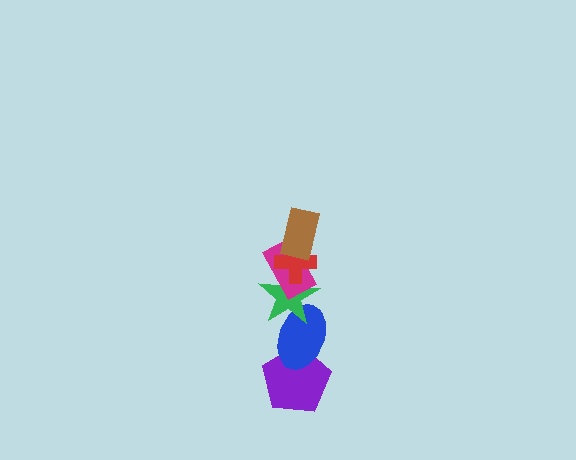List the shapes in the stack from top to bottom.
From top to bottom: the brown rectangle, the red cross, the magenta rectangle, the green star, the blue ellipse, the purple pentagon.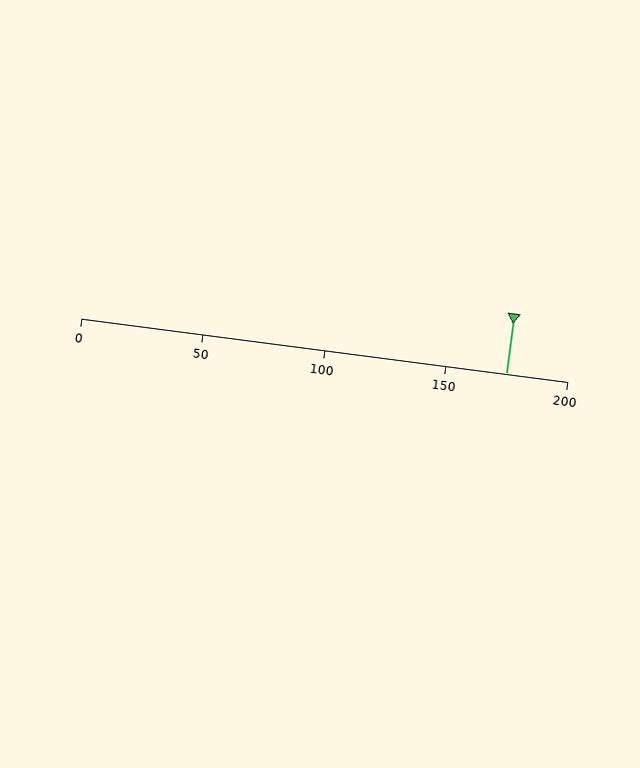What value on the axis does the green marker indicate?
The marker indicates approximately 175.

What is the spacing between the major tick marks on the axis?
The major ticks are spaced 50 apart.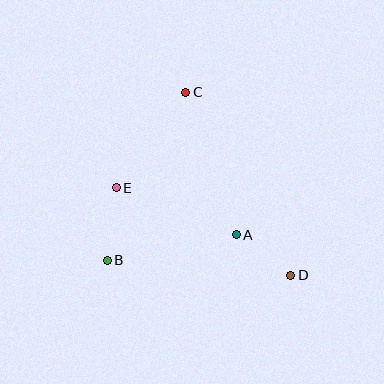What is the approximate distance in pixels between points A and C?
The distance between A and C is approximately 151 pixels.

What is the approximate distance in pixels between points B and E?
The distance between B and E is approximately 73 pixels.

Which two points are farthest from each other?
Points C and D are farthest from each other.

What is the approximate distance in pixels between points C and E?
The distance between C and E is approximately 118 pixels.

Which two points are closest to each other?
Points A and D are closest to each other.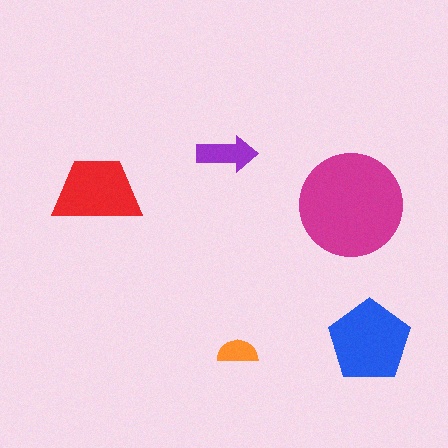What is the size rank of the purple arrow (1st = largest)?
4th.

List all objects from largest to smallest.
The magenta circle, the blue pentagon, the red trapezoid, the purple arrow, the orange semicircle.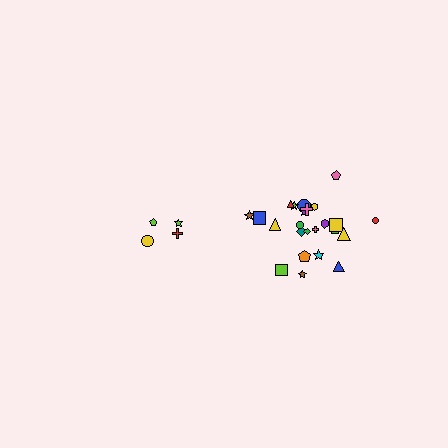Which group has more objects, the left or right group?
The right group.